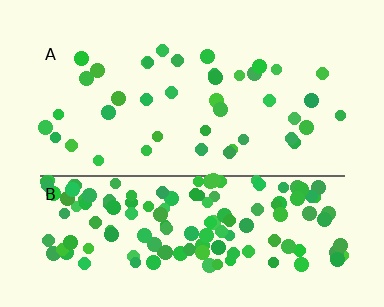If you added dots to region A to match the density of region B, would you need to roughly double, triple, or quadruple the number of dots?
Approximately quadruple.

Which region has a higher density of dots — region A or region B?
B (the bottom).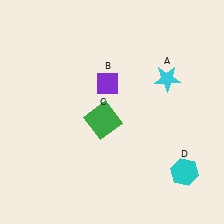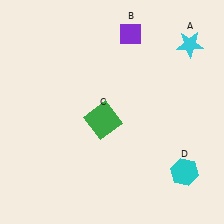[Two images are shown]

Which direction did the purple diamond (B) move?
The purple diamond (B) moved up.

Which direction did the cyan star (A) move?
The cyan star (A) moved up.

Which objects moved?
The objects that moved are: the cyan star (A), the purple diamond (B).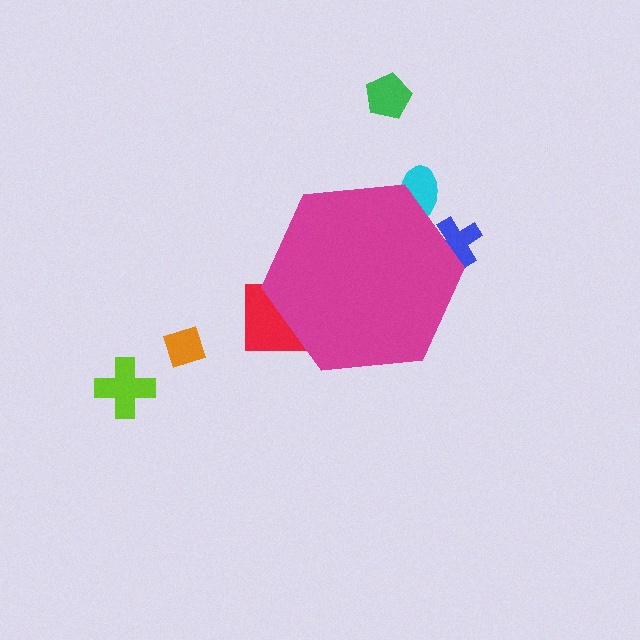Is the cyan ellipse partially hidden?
Yes, the cyan ellipse is partially hidden behind the magenta hexagon.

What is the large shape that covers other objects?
A magenta hexagon.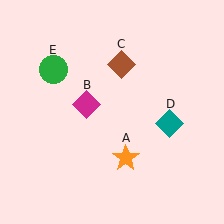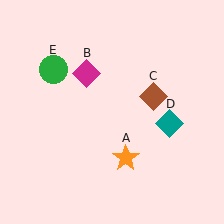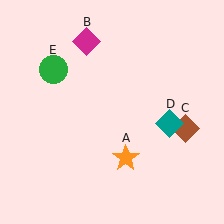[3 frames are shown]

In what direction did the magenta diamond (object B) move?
The magenta diamond (object B) moved up.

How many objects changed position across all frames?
2 objects changed position: magenta diamond (object B), brown diamond (object C).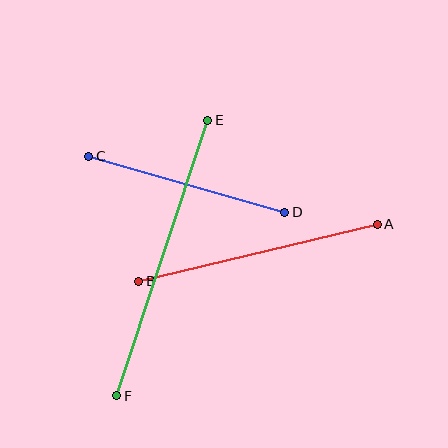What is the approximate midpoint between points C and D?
The midpoint is at approximately (187, 184) pixels.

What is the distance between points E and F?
The distance is approximately 290 pixels.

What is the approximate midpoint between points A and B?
The midpoint is at approximately (258, 253) pixels.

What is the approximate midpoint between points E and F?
The midpoint is at approximately (162, 258) pixels.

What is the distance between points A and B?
The distance is approximately 245 pixels.